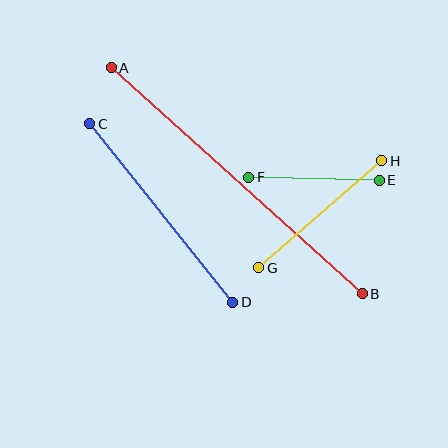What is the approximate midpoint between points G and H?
The midpoint is at approximately (320, 214) pixels.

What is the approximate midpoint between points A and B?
The midpoint is at approximately (237, 181) pixels.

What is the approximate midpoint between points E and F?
The midpoint is at approximately (314, 179) pixels.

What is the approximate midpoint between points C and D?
The midpoint is at approximately (161, 213) pixels.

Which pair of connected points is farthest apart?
Points A and B are farthest apart.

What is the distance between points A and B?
The distance is approximately 338 pixels.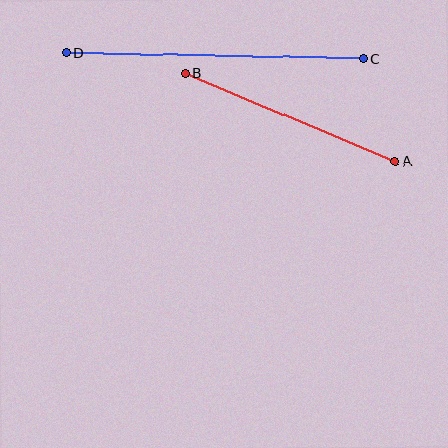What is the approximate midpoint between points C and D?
The midpoint is at approximately (214, 56) pixels.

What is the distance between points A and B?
The distance is approximately 228 pixels.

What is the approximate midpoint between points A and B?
The midpoint is at approximately (290, 117) pixels.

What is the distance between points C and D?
The distance is approximately 297 pixels.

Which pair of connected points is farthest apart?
Points C and D are farthest apart.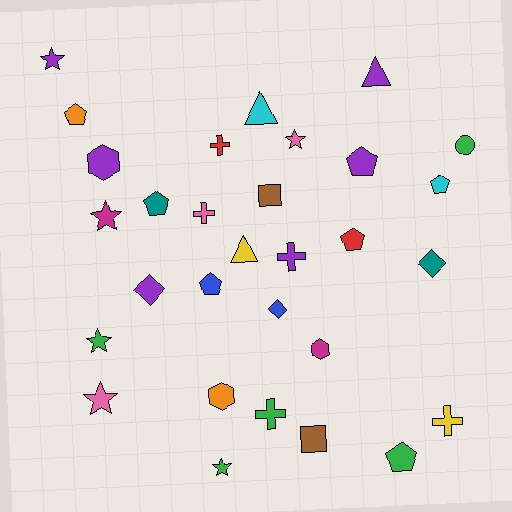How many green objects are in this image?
There are 5 green objects.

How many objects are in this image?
There are 30 objects.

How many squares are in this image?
There are 2 squares.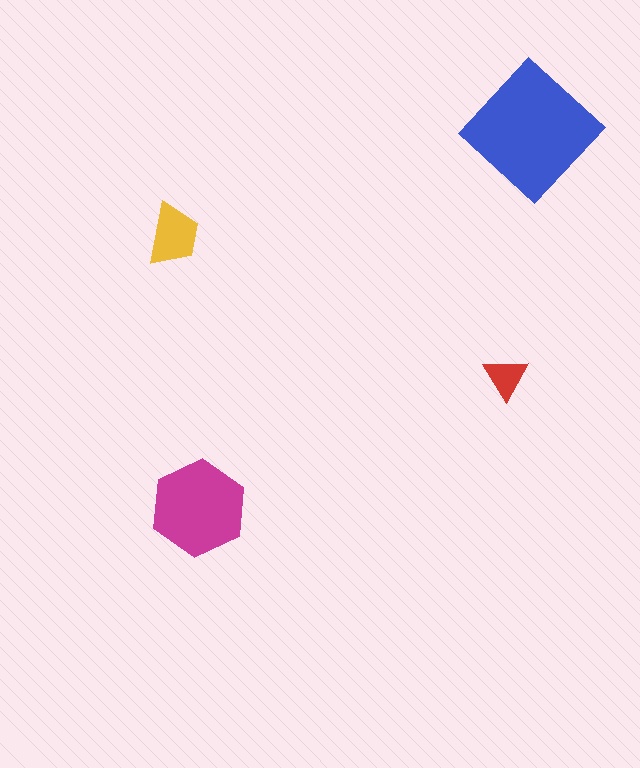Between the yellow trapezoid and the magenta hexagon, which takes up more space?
The magenta hexagon.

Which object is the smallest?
The red triangle.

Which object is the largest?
The blue diamond.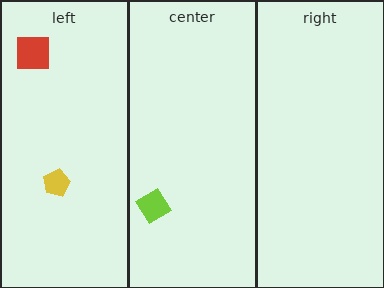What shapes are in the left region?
The red square, the yellow pentagon.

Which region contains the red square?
The left region.